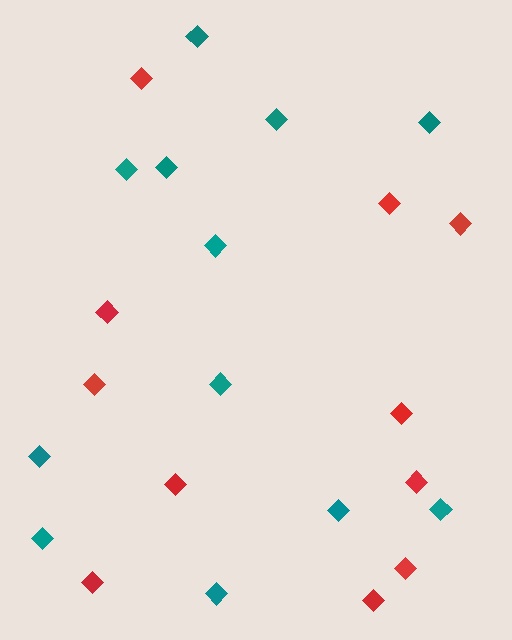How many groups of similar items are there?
There are 2 groups: one group of teal diamonds (12) and one group of red diamonds (11).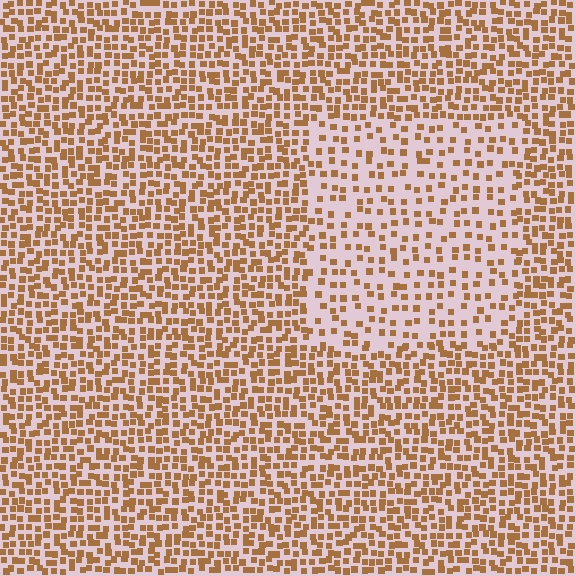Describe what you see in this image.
The image contains small brown elements arranged at two different densities. A rectangle-shaped region is visible where the elements are less densely packed than the surrounding area.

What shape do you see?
I see a rectangle.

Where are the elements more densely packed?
The elements are more densely packed outside the rectangle boundary.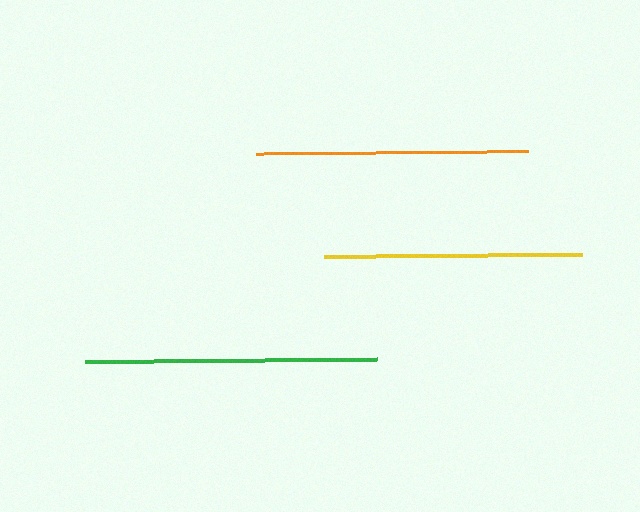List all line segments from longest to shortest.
From longest to shortest: green, orange, yellow.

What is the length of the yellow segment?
The yellow segment is approximately 258 pixels long.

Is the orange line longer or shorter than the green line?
The green line is longer than the orange line.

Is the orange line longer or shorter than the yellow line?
The orange line is longer than the yellow line.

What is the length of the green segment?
The green segment is approximately 292 pixels long.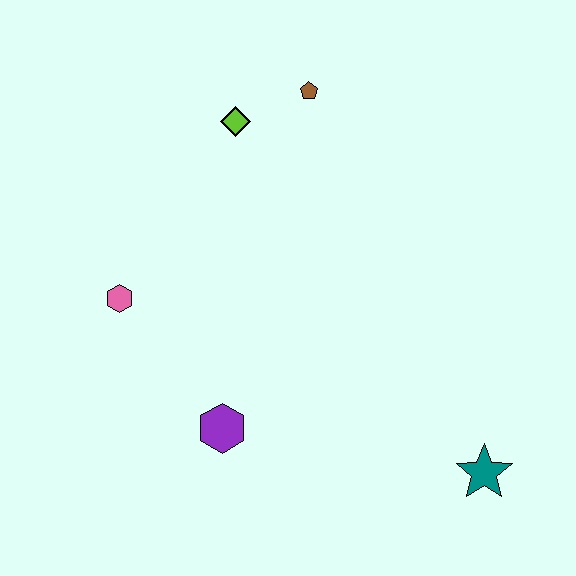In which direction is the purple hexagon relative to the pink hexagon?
The purple hexagon is below the pink hexagon.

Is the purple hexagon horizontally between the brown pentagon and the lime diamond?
No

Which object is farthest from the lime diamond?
The teal star is farthest from the lime diamond.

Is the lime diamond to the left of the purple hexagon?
No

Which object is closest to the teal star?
The purple hexagon is closest to the teal star.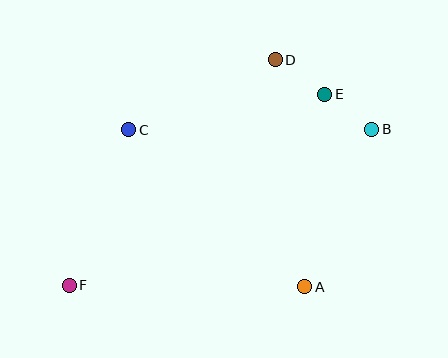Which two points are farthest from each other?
Points B and F are farthest from each other.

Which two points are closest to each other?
Points B and E are closest to each other.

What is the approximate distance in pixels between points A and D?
The distance between A and D is approximately 229 pixels.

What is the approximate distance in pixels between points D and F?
The distance between D and F is approximately 305 pixels.